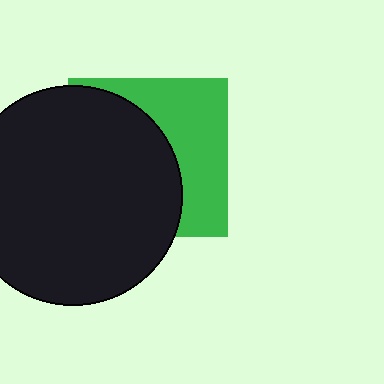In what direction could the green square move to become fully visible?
The green square could move right. That would shift it out from behind the black circle entirely.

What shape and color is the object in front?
The object in front is a black circle.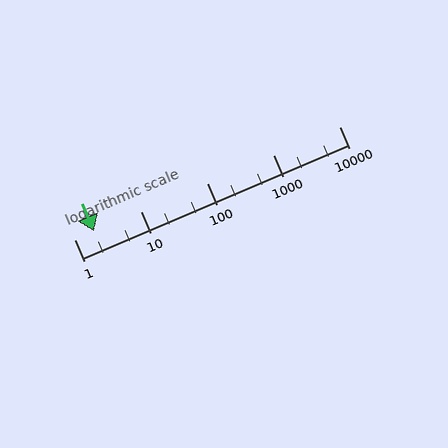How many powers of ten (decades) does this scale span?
The scale spans 4 decades, from 1 to 10000.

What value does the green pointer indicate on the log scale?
The pointer indicates approximately 2.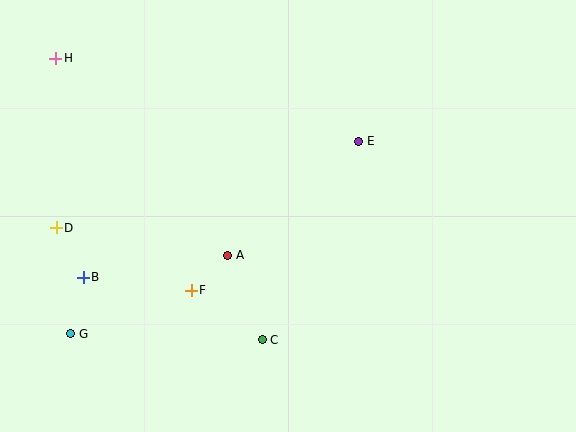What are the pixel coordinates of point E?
Point E is at (359, 141).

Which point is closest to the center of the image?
Point A at (228, 255) is closest to the center.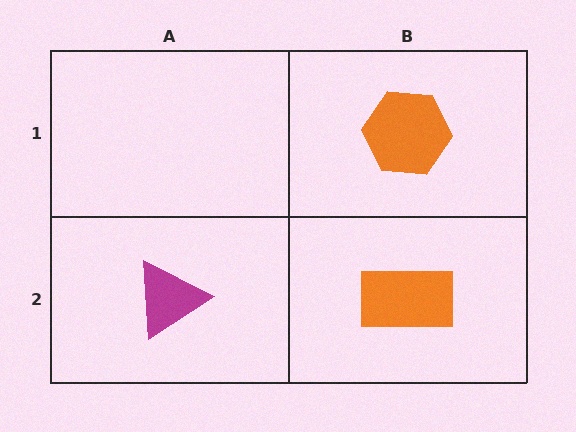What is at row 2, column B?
An orange rectangle.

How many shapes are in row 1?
1 shape.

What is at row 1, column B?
An orange hexagon.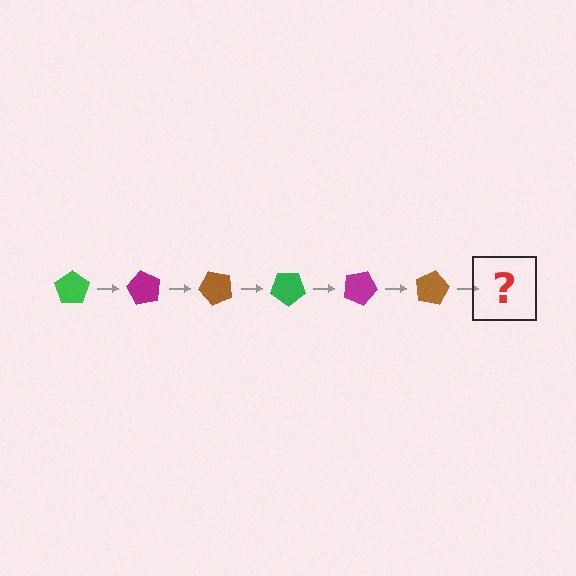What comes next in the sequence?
The next element should be a green pentagon, rotated 360 degrees from the start.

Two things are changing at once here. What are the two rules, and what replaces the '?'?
The two rules are that it rotates 60 degrees each step and the color cycles through green, magenta, and brown. The '?' should be a green pentagon, rotated 360 degrees from the start.